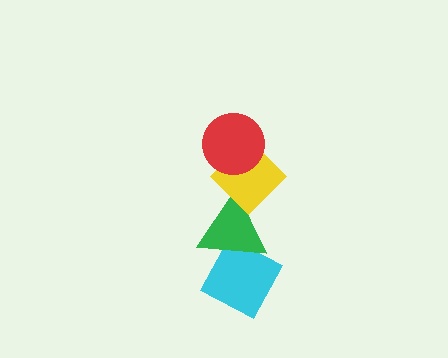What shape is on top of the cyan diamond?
The green triangle is on top of the cyan diamond.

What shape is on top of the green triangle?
The yellow diamond is on top of the green triangle.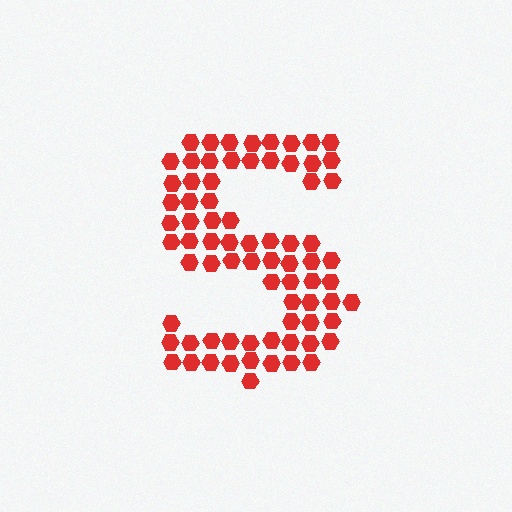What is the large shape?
The large shape is the letter S.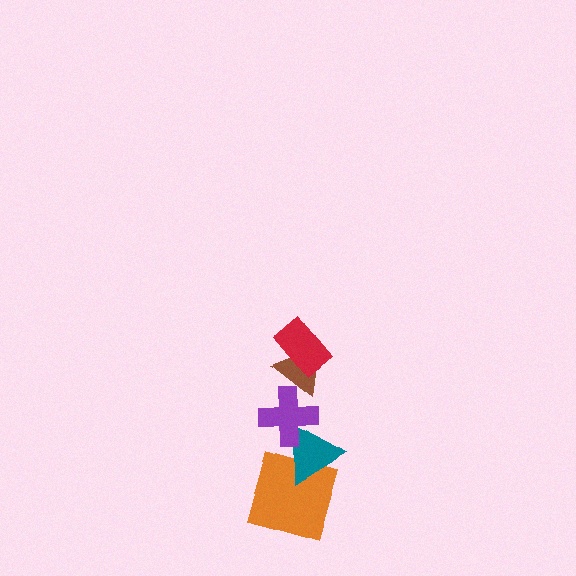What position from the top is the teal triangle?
The teal triangle is 4th from the top.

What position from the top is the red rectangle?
The red rectangle is 1st from the top.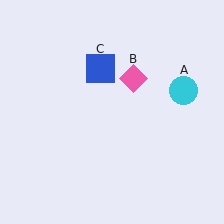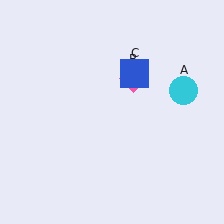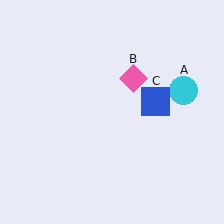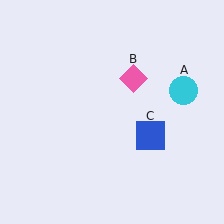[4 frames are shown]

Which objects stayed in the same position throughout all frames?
Cyan circle (object A) and pink diamond (object B) remained stationary.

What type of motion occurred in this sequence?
The blue square (object C) rotated clockwise around the center of the scene.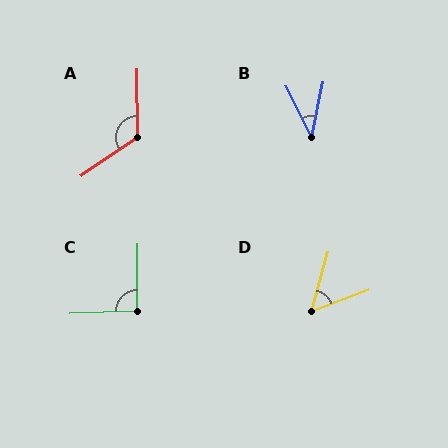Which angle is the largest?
A, at approximately 124 degrees.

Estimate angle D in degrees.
Approximately 54 degrees.